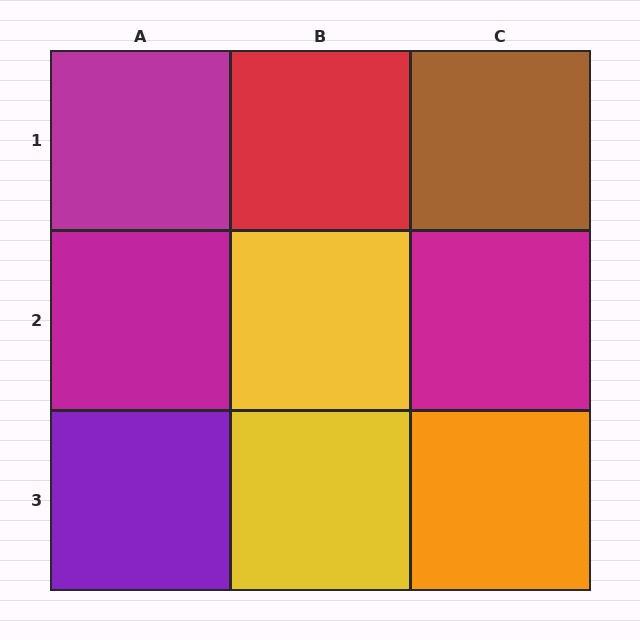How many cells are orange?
1 cell is orange.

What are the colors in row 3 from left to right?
Purple, yellow, orange.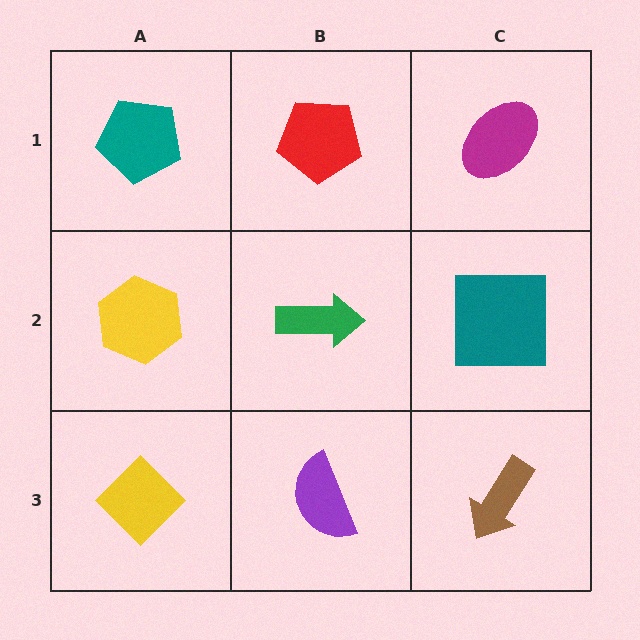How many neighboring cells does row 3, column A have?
2.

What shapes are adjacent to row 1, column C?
A teal square (row 2, column C), a red pentagon (row 1, column B).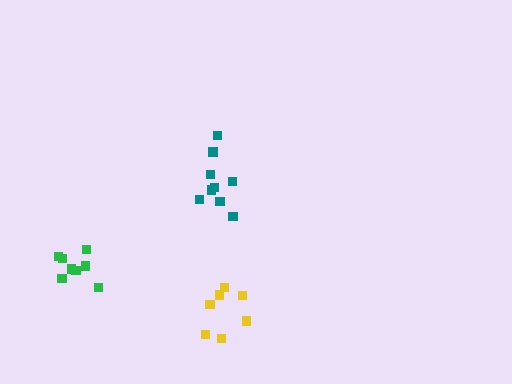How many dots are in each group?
Group 1: 9 dots, Group 2: 7 dots, Group 3: 8 dots (24 total).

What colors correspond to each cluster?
The clusters are colored: teal, yellow, green.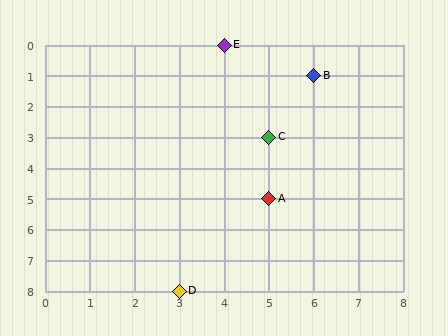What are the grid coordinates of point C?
Point C is at grid coordinates (5, 3).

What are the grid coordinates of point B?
Point B is at grid coordinates (6, 1).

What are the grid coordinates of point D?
Point D is at grid coordinates (3, 8).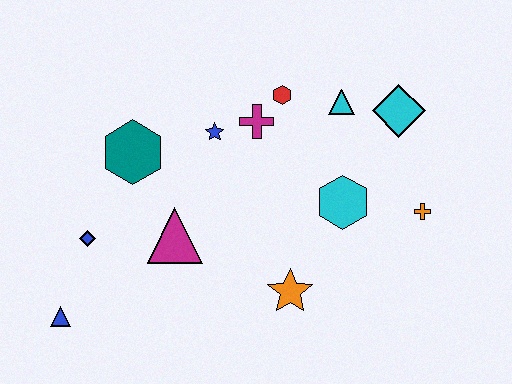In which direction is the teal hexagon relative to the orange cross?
The teal hexagon is to the left of the orange cross.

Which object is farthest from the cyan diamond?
The blue triangle is farthest from the cyan diamond.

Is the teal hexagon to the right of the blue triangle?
Yes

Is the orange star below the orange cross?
Yes